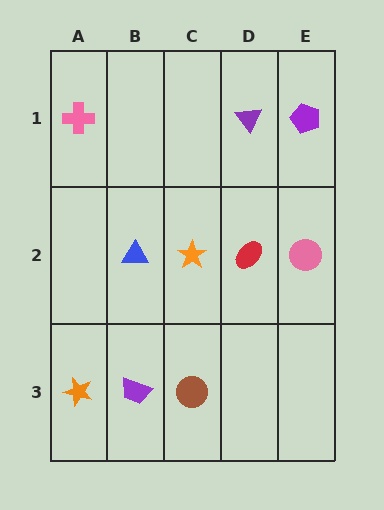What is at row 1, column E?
A purple pentagon.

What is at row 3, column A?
An orange star.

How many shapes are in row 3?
3 shapes.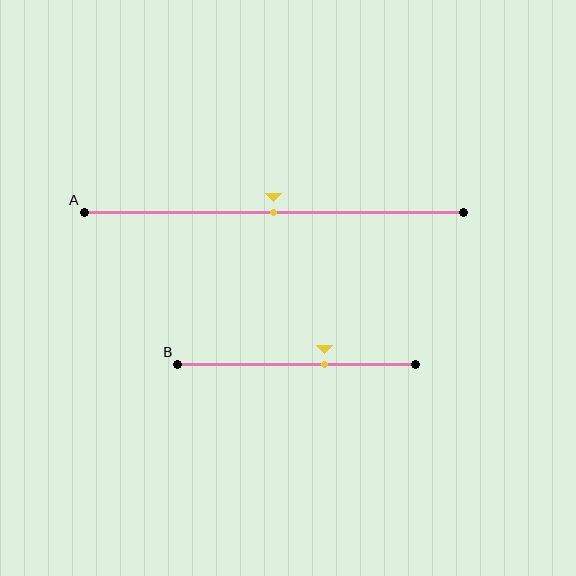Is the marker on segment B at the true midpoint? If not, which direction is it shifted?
No, the marker on segment B is shifted to the right by about 12% of the segment length.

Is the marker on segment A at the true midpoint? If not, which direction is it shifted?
Yes, the marker on segment A is at the true midpoint.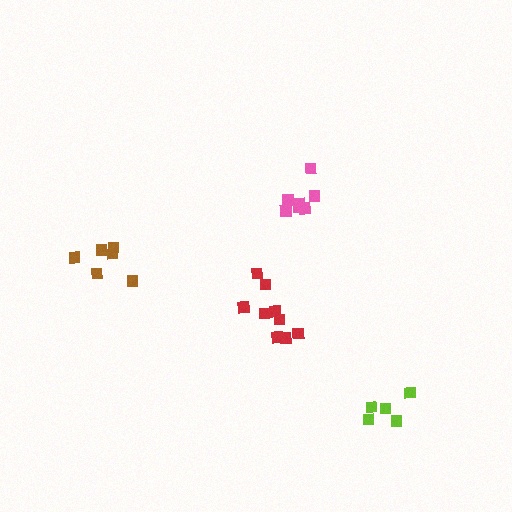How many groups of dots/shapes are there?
There are 4 groups.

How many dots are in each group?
Group 1: 7 dots, Group 2: 5 dots, Group 3: 6 dots, Group 4: 9 dots (27 total).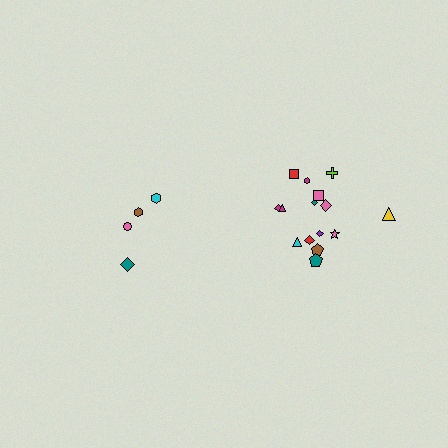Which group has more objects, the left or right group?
The right group.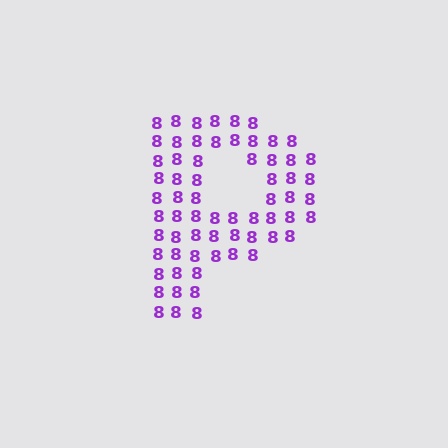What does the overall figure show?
The overall figure shows the letter P.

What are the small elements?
The small elements are digit 8's.